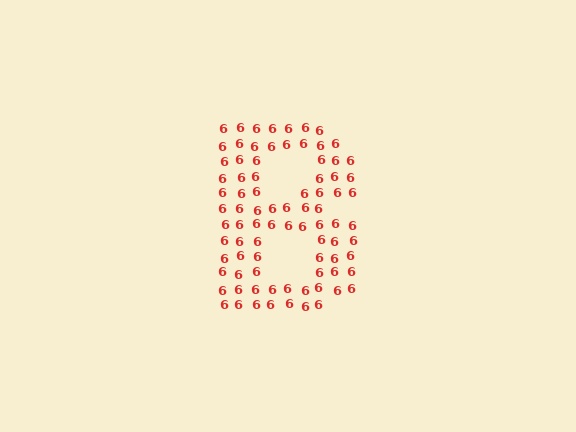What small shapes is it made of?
It is made of small digit 6's.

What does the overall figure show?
The overall figure shows the letter B.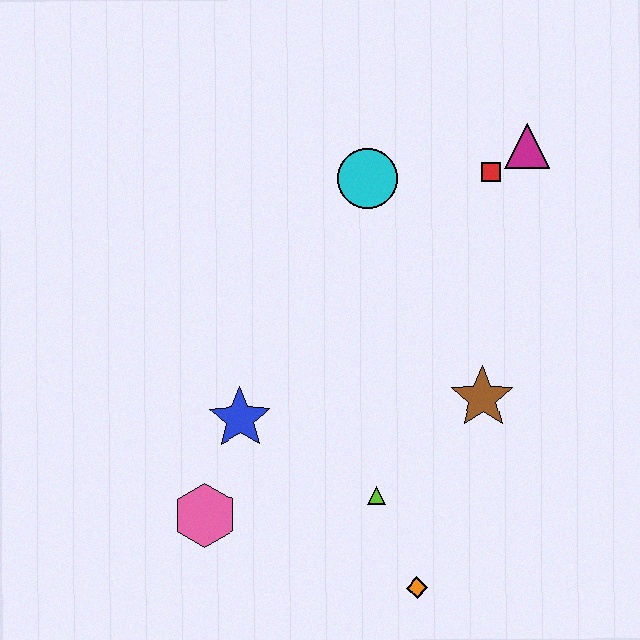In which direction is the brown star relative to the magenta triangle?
The brown star is below the magenta triangle.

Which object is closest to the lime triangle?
The orange diamond is closest to the lime triangle.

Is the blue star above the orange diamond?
Yes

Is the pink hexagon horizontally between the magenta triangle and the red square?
No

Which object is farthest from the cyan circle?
The orange diamond is farthest from the cyan circle.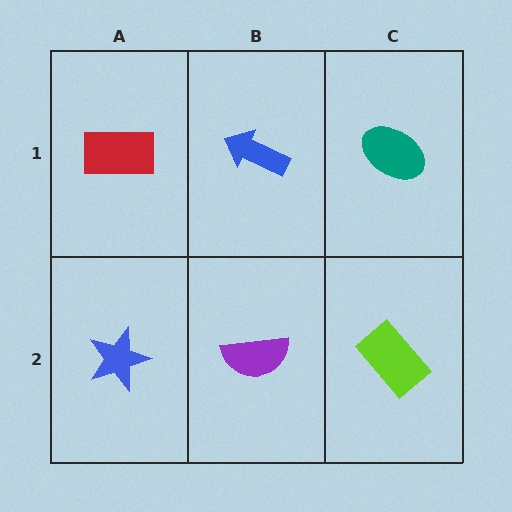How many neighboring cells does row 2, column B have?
3.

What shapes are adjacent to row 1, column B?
A purple semicircle (row 2, column B), a red rectangle (row 1, column A), a teal ellipse (row 1, column C).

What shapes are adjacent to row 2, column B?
A blue arrow (row 1, column B), a blue star (row 2, column A), a lime rectangle (row 2, column C).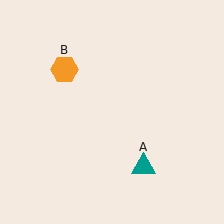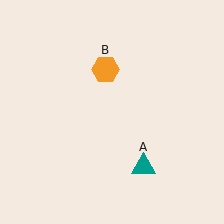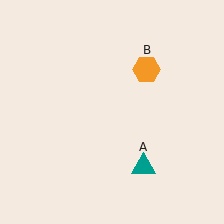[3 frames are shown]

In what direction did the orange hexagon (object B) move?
The orange hexagon (object B) moved right.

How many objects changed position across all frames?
1 object changed position: orange hexagon (object B).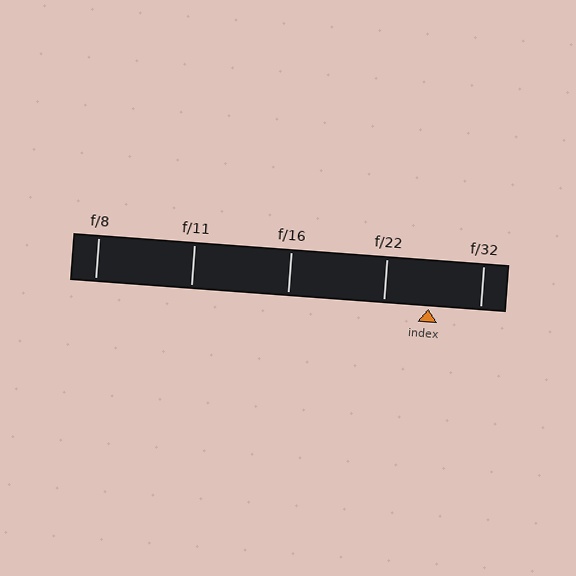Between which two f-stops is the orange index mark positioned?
The index mark is between f/22 and f/32.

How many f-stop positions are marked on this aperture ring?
There are 5 f-stop positions marked.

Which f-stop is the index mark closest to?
The index mark is closest to f/22.